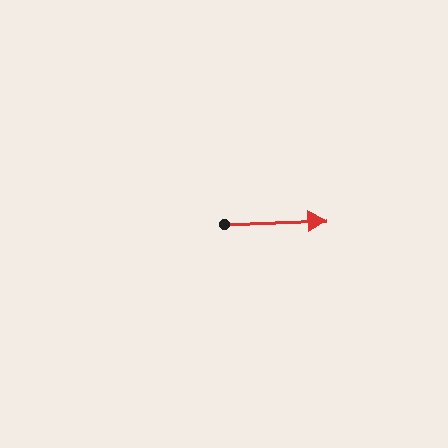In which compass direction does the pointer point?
East.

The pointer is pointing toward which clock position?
Roughly 3 o'clock.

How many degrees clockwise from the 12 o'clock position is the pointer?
Approximately 88 degrees.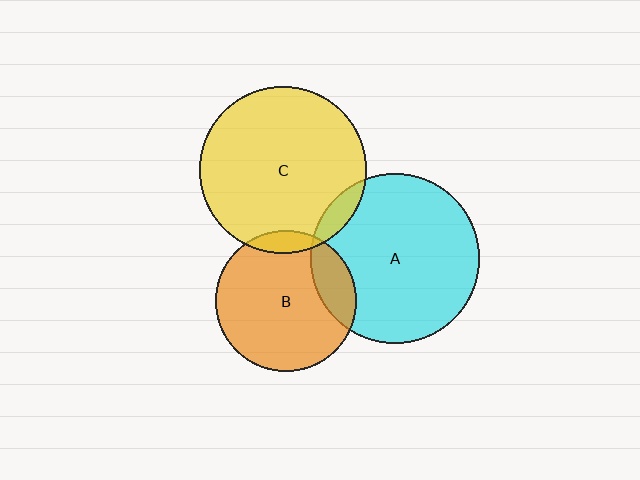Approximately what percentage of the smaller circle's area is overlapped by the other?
Approximately 10%.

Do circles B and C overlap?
Yes.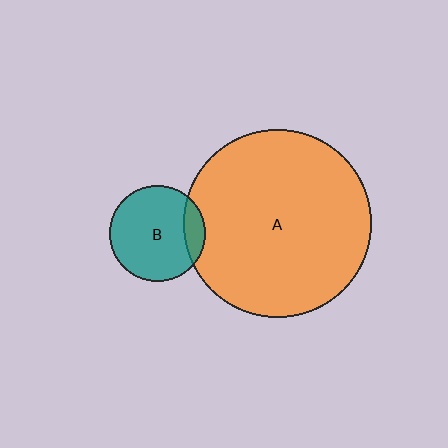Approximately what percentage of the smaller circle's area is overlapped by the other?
Approximately 15%.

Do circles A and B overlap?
Yes.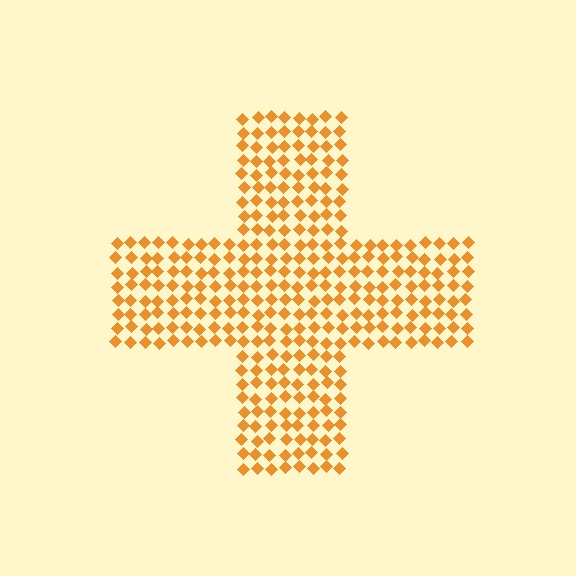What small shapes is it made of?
It is made of small diamonds.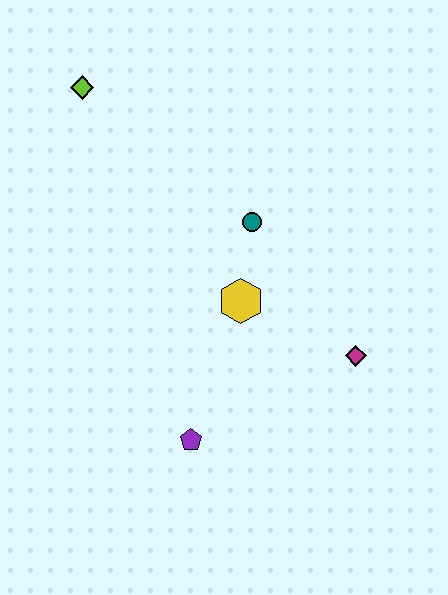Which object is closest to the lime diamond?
The teal circle is closest to the lime diamond.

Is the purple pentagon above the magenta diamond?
No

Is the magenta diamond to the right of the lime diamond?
Yes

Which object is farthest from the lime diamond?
The magenta diamond is farthest from the lime diamond.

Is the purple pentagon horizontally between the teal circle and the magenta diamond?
No